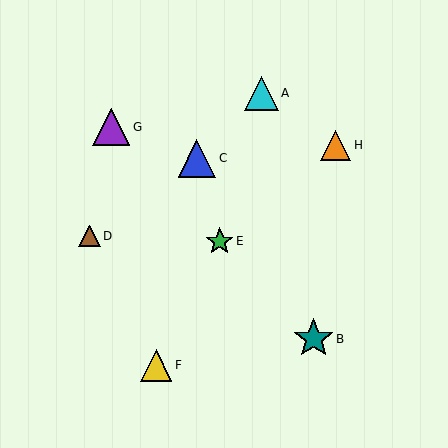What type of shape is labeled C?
Shape C is a blue triangle.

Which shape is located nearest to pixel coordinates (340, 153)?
The orange triangle (labeled H) at (336, 145) is nearest to that location.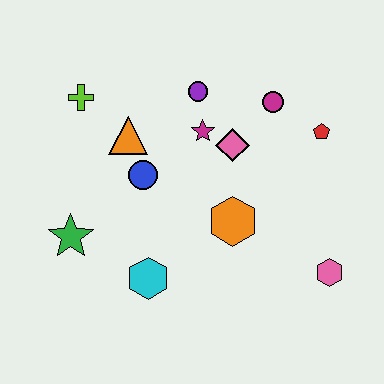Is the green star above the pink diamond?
No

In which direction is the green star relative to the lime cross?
The green star is below the lime cross.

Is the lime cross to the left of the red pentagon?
Yes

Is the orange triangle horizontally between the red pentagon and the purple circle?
No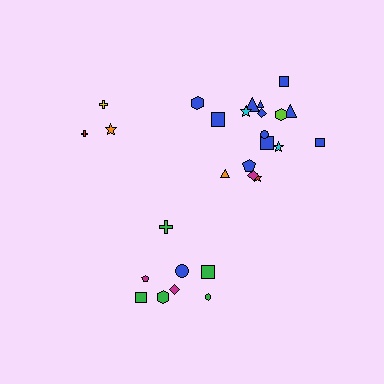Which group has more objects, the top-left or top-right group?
The top-right group.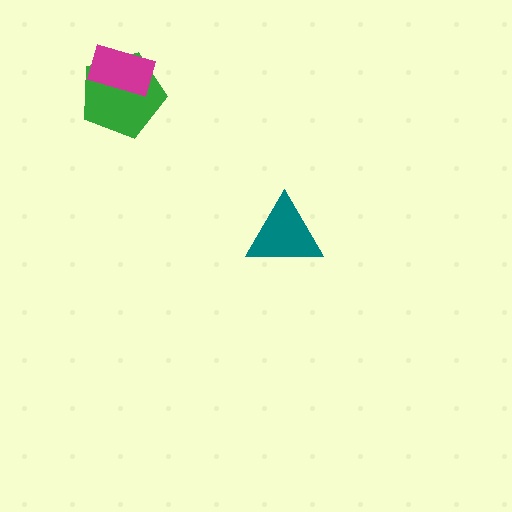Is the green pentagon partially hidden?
Yes, it is partially covered by another shape.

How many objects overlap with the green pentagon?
1 object overlaps with the green pentagon.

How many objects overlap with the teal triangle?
0 objects overlap with the teal triangle.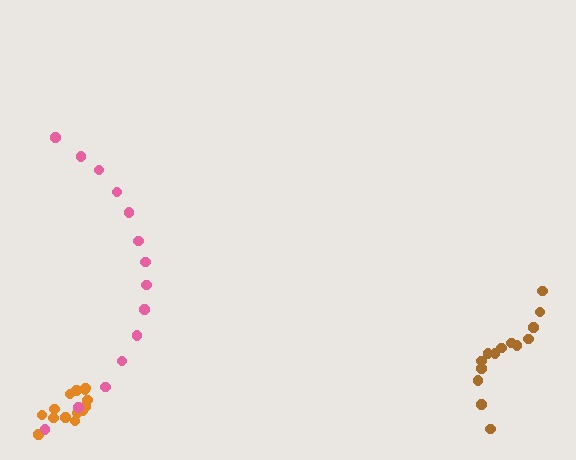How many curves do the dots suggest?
There are 3 distinct paths.